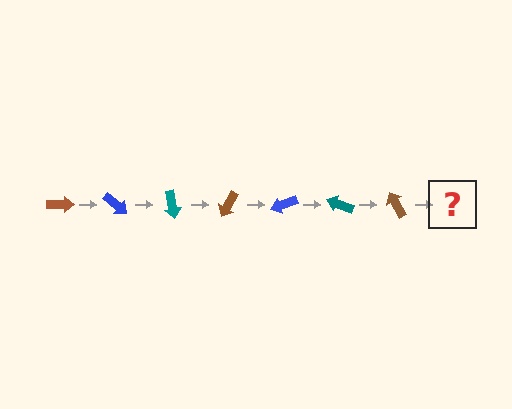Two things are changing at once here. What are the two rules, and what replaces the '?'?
The two rules are that it rotates 40 degrees each step and the color cycles through brown, blue, and teal. The '?' should be a blue arrow, rotated 280 degrees from the start.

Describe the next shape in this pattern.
It should be a blue arrow, rotated 280 degrees from the start.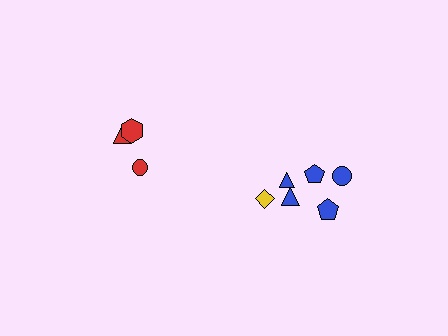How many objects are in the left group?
There are 3 objects.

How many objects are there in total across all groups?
There are 9 objects.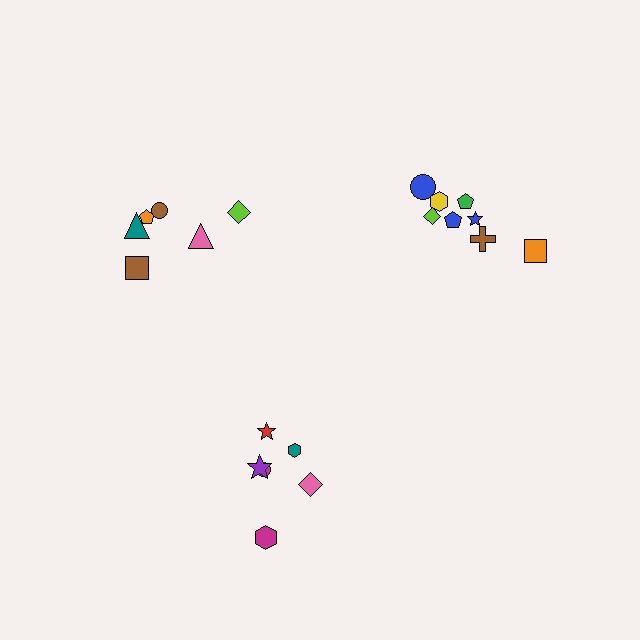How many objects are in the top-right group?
There are 8 objects.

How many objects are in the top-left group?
There are 6 objects.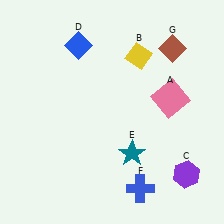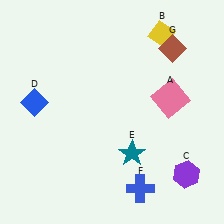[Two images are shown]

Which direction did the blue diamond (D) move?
The blue diamond (D) moved down.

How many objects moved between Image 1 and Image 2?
2 objects moved between the two images.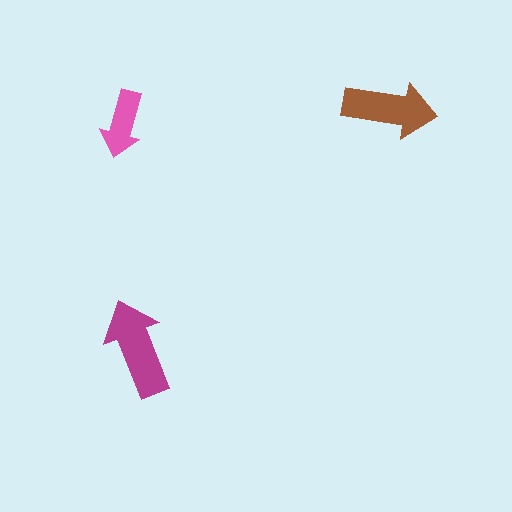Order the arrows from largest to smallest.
the magenta one, the brown one, the pink one.